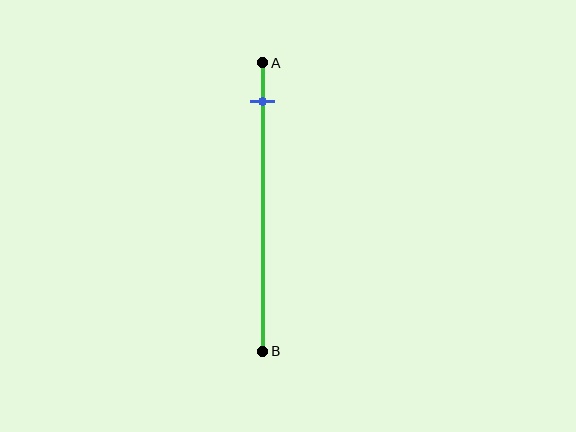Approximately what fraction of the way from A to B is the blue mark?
The blue mark is approximately 15% of the way from A to B.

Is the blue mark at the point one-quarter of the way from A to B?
No, the mark is at about 15% from A, not at the 25% one-quarter point.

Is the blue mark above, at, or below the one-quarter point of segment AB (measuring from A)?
The blue mark is above the one-quarter point of segment AB.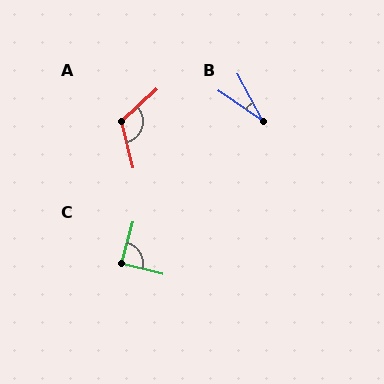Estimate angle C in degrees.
Approximately 89 degrees.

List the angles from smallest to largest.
B (27°), C (89°), A (118°).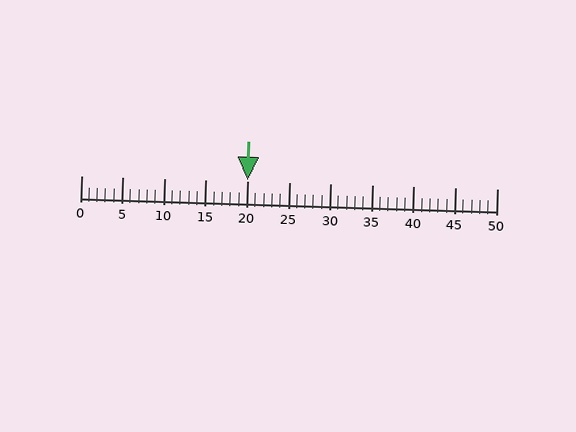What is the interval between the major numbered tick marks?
The major tick marks are spaced 5 units apart.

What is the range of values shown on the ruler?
The ruler shows values from 0 to 50.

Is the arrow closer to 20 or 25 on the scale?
The arrow is closer to 20.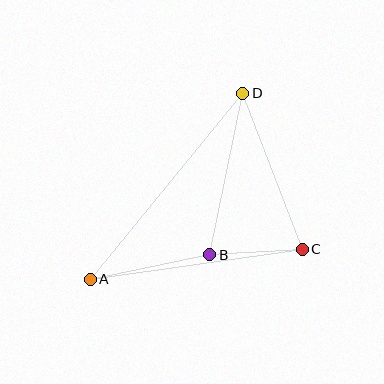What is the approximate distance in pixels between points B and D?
The distance between B and D is approximately 165 pixels.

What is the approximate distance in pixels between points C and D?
The distance between C and D is approximately 167 pixels.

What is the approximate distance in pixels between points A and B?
The distance between A and B is approximately 122 pixels.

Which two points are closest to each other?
Points B and C are closest to each other.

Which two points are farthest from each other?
Points A and D are farthest from each other.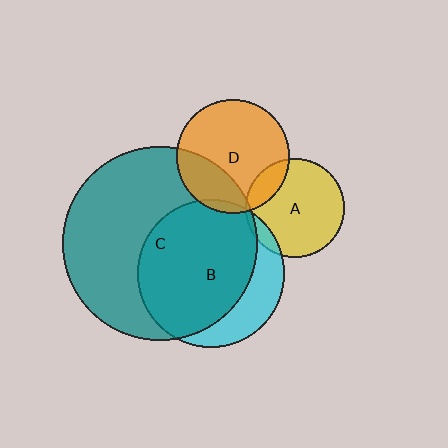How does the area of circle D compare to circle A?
Approximately 1.3 times.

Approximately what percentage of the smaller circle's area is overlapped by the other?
Approximately 5%.